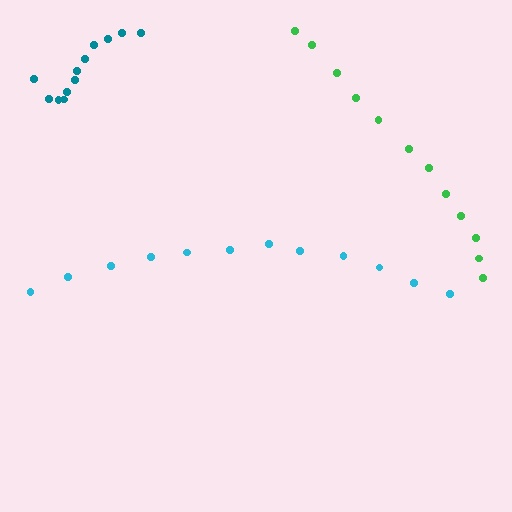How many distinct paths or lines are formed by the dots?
There are 3 distinct paths.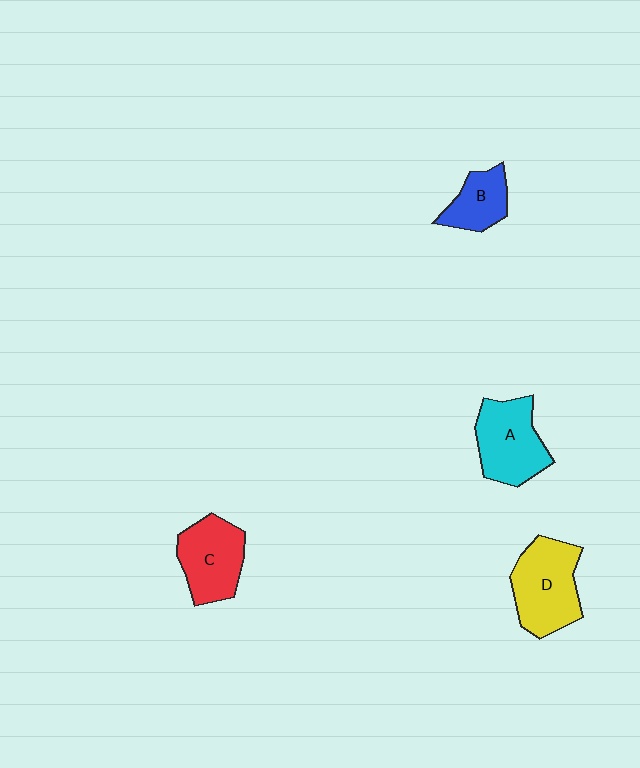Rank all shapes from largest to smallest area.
From largest to smallest: D (yellow), A (cyan), C (red), B (blue).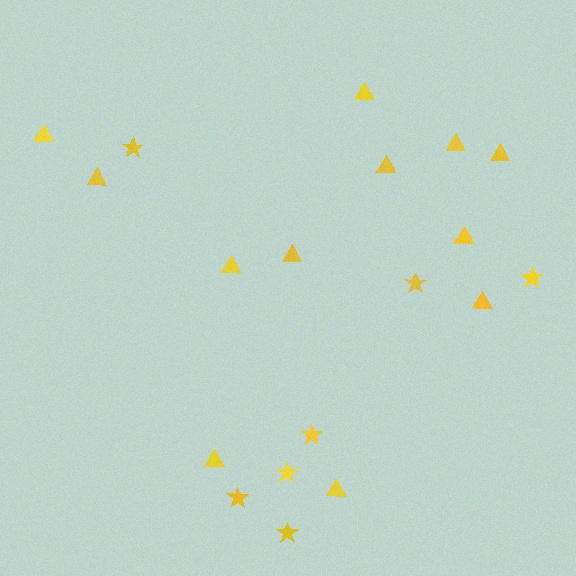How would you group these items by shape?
There are 2 groups: one group of triangles (12) and one group of stars (7).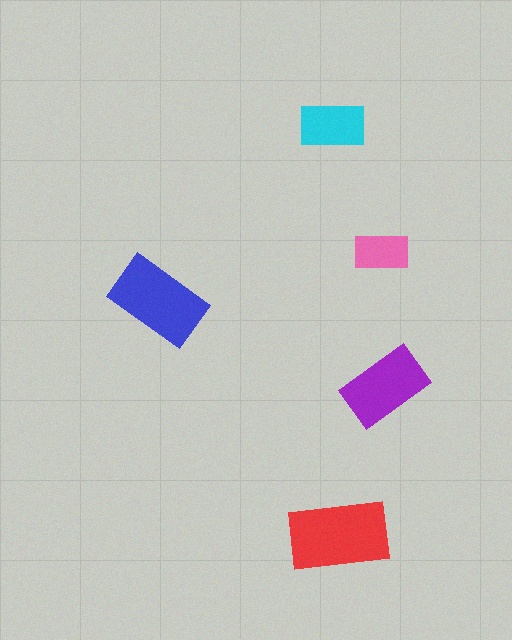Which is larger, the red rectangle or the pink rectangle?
The red one.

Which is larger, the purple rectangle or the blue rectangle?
The blue one.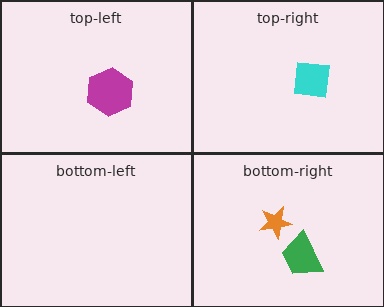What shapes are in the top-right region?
The cyan square.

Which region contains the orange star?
The bottom-right region.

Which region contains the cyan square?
The top-right region.